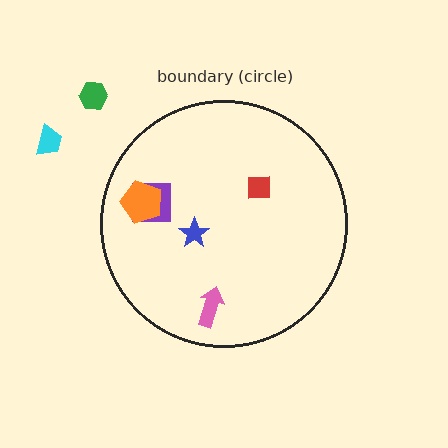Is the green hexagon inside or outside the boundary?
Outside.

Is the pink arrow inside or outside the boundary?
Inside.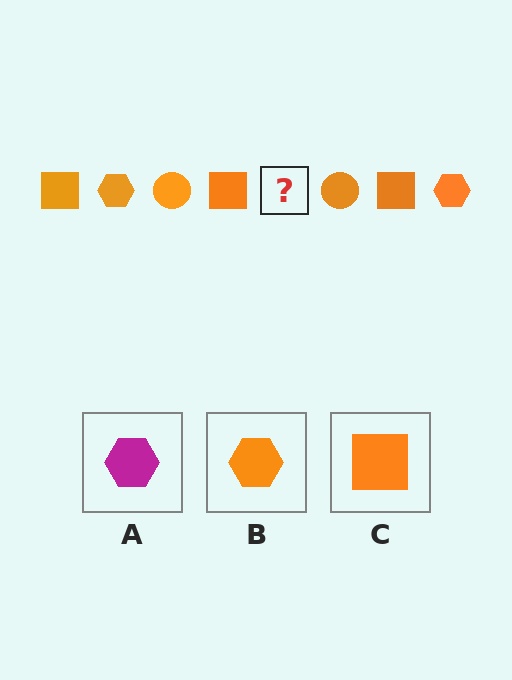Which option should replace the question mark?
Option B.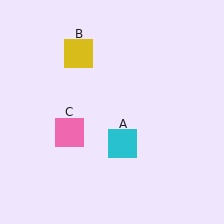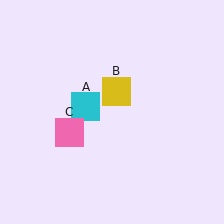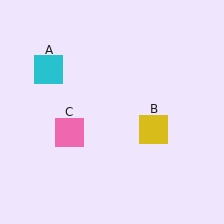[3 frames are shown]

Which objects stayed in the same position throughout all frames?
Pink square (object C) remained stationary.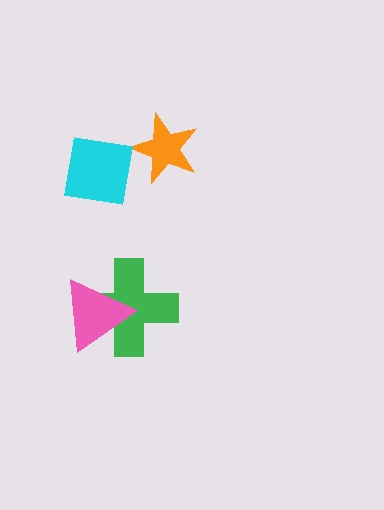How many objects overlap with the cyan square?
1 object overlaps with the cyan square.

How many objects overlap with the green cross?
1 object overlaps with the green cross.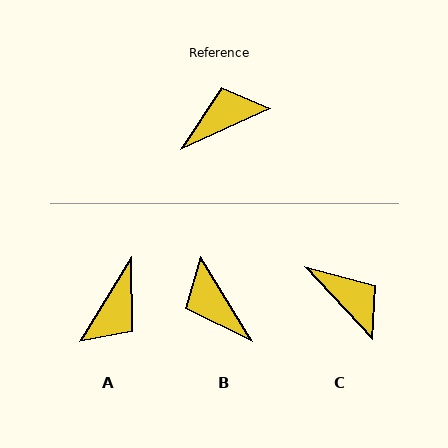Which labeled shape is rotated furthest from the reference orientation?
A, about 146 degrees away.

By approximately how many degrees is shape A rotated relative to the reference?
Approximately 146 degrees clockwise.